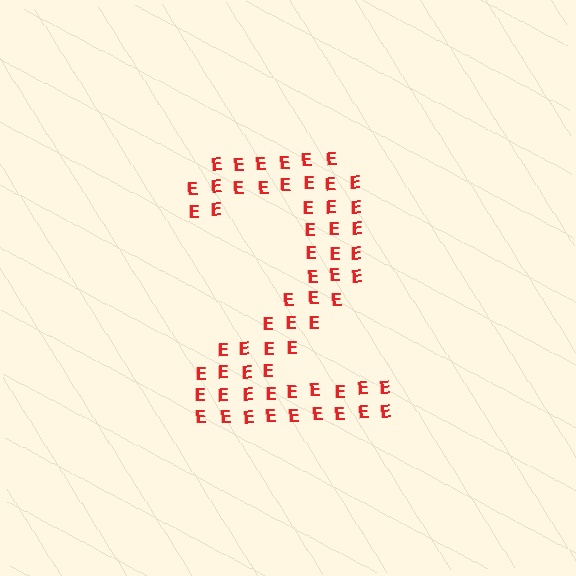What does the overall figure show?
The overall figure shows the digit 2.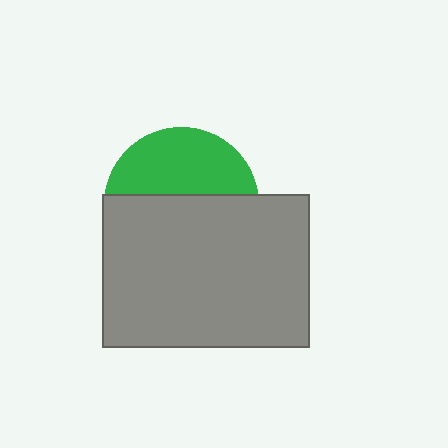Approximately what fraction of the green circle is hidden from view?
Roughly 59% of the green circle is hidden behind the gray rectangle.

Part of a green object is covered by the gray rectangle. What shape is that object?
It is a circle.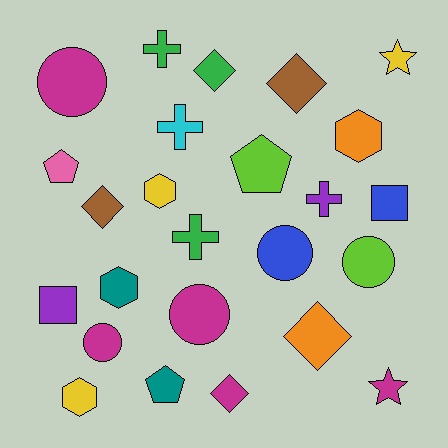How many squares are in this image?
There are 2 squares.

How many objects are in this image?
There are 25 objects.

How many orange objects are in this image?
There are 2 orange objects.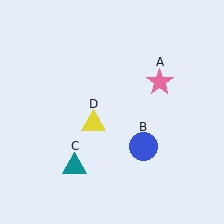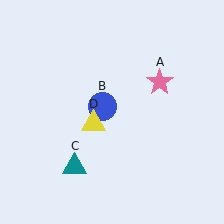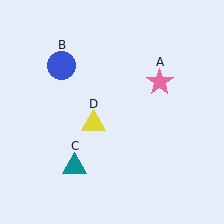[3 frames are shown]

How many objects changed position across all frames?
1 object changed position: blue circle (object B).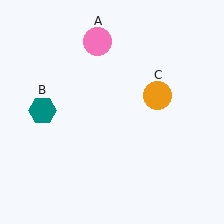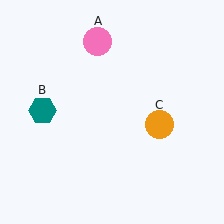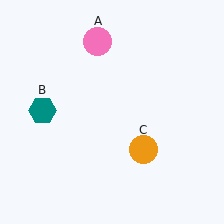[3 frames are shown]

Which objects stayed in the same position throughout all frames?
Pink circle (object A) and teal hexagon (object B) remained stationary.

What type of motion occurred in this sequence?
The orange circle (object C) rotated clockwise around the center of the scene.